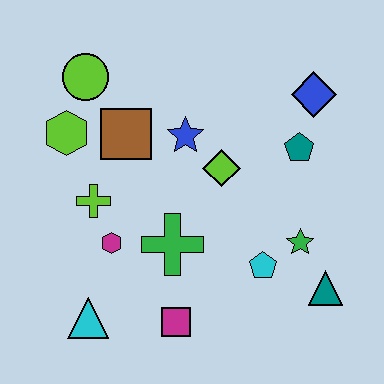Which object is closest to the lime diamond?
The blue star is closest to the lime diamond.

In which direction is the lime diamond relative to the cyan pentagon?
The lime diamond is above the cyan pentagon.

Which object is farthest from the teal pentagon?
The cyan triangle is farthest from the teal pentagon.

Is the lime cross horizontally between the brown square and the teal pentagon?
No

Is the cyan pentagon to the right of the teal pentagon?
No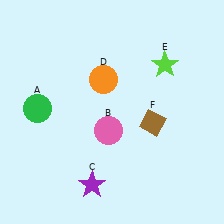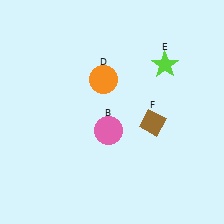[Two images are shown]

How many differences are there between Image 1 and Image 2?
There are 2 differences between the two images.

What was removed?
The purple star (C), the green circle (A) were removed in Image 2.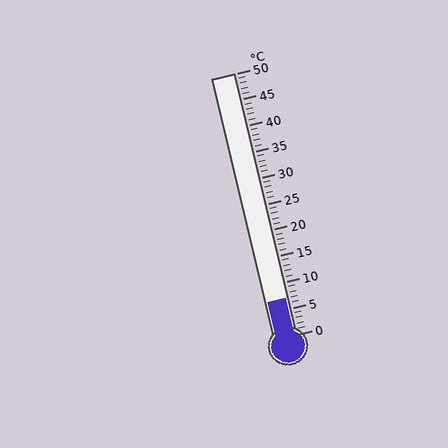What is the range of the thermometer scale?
The thermometer scale ranges from 0°C to 50°C.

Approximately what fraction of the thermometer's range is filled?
The thermometer is filled to approximately 15% of its range.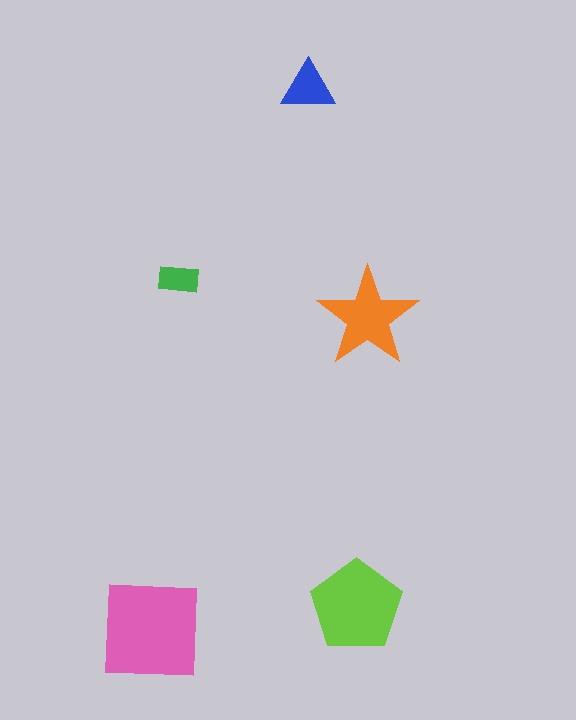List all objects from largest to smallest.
The pink square, the lime pentagon, the orange star, the blue triangle, the green rectangle.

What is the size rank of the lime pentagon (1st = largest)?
2nd.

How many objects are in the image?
There are 5 objects in the image.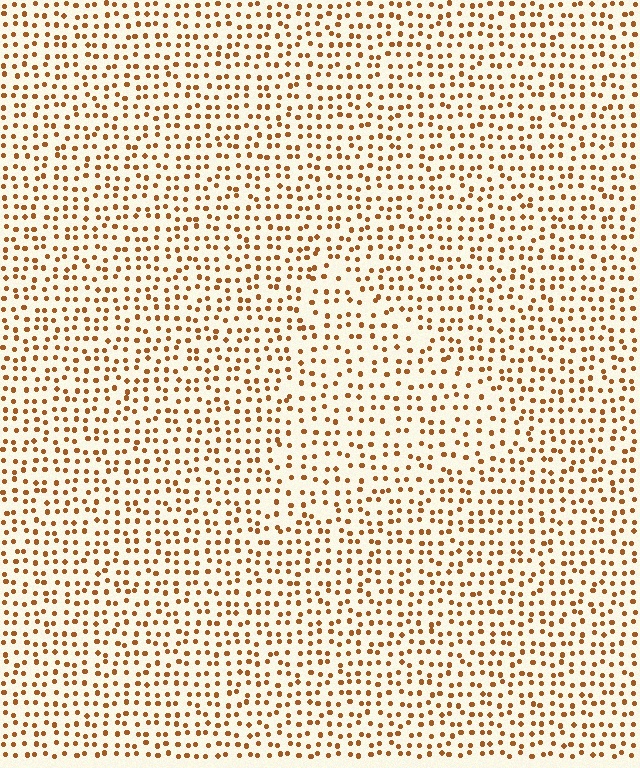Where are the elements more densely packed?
The elements are more densely packed outside the triangle boundary.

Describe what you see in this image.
The image contains small brown elements arranged at two different densities. A triangle-shaped region is visible where the elements are less densely packed than the surrounding area.